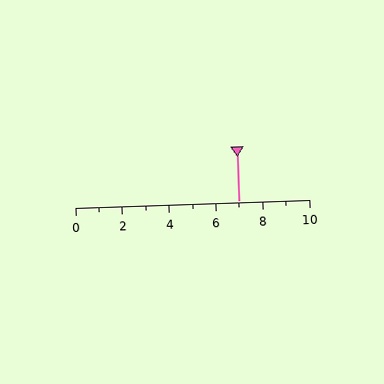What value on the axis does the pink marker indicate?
The marker indicates approximately 7.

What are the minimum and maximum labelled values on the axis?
The axis runs from 0 to 10.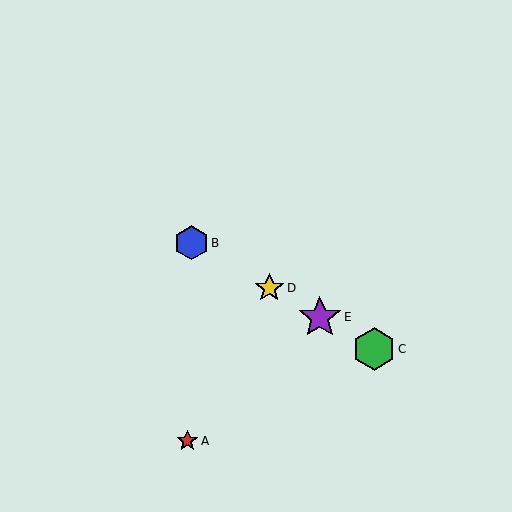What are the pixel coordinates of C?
Object C is at (374, 349).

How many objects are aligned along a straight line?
4 objects (B, C, D, E) are aligned along a straight line.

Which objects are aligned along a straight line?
Objects B, C, D, E are aligned along a straight line.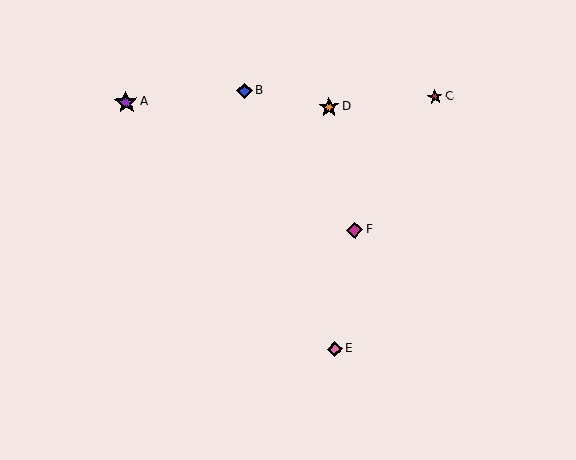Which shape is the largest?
The purple star (labeled A) is the largest.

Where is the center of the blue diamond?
The center of the blue diamond is at (244, 91).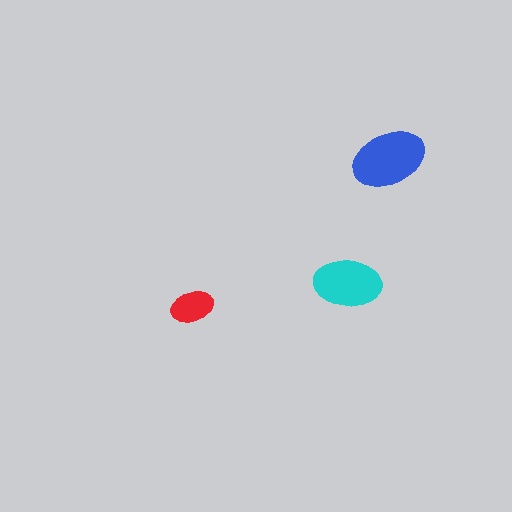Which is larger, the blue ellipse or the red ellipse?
The blue one.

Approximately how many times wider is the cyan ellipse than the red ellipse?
About 1.5 times wider.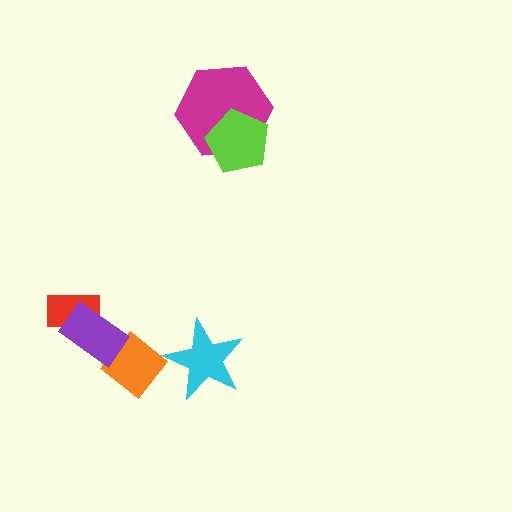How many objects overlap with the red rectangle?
1 object overlaps with the red rectangle.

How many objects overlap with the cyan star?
0 objects overlap with the cyan star.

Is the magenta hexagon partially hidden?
Yes, it is partially covered by another shape.